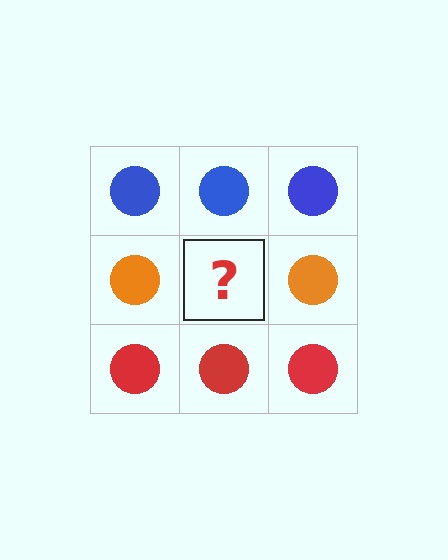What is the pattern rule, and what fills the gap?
The rule is that each row has a consistent color. The gap should be filled with an orange circle.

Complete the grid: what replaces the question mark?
The question mark should be replaced with an orange circle.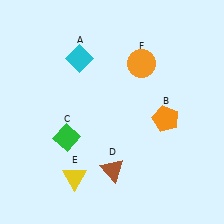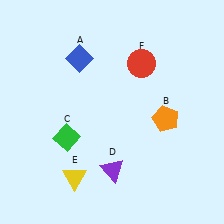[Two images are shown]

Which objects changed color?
A changed from cyan to blue. D changed from brown to purple. F changed from orange to red.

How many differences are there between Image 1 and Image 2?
There are 3 differences between the two images.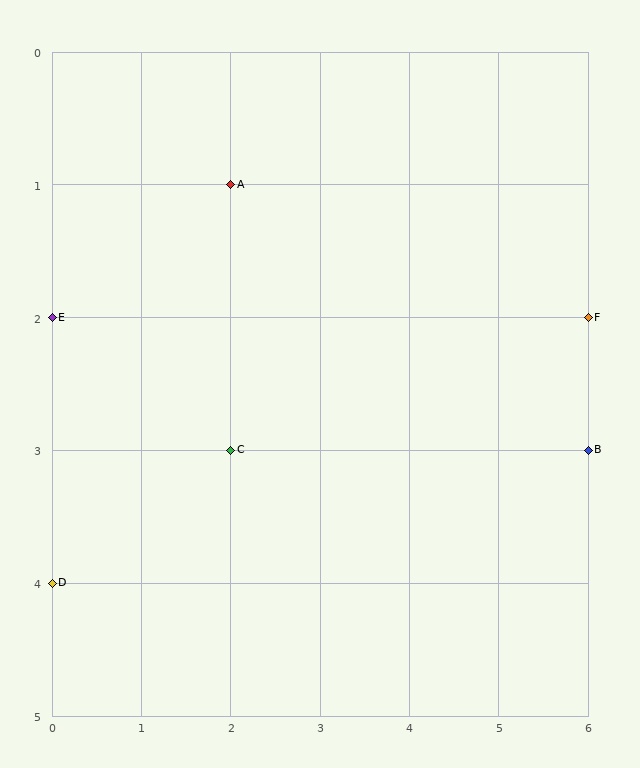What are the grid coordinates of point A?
Point A is at grid coordinates (2, 1).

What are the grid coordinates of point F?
Point F is at grid coordinates (6, 2).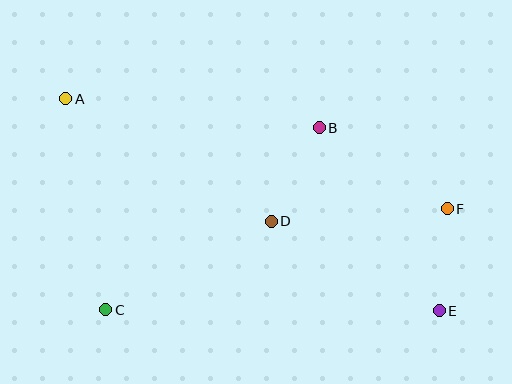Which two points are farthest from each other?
Points A and E are farthest from each other.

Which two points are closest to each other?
Points E and F are closest to each other.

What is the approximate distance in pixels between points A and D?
The distance between A and D is approximately 239 pixels.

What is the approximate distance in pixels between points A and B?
The distance between A and B is approximately 255 pixels.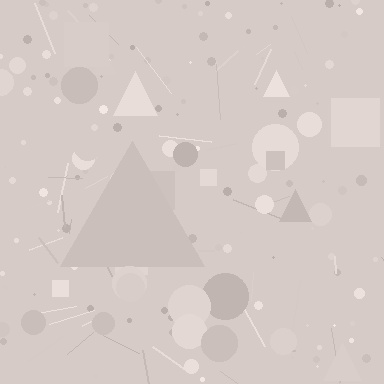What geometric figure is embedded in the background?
A triangle is embedded in the background.